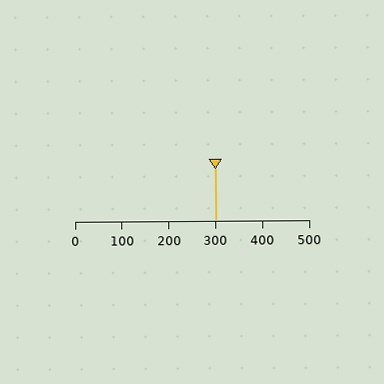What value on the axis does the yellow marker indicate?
The marker indicates approximately 300.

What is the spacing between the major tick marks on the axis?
The major ticks are spaced 100 apart.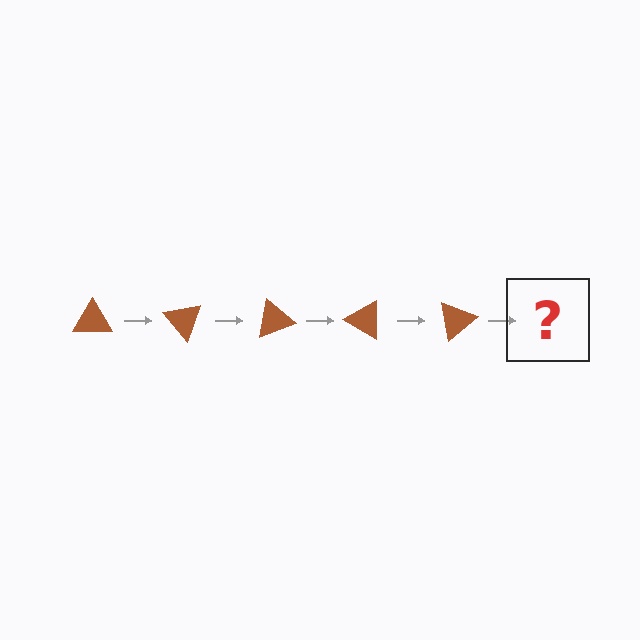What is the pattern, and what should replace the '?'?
The pattern is that the triangle rotates 50 degrees each step. The '?' should be a brown triangle rotated 250 degrees.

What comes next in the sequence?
The next element should be a brown triangle rotated 250 degrees.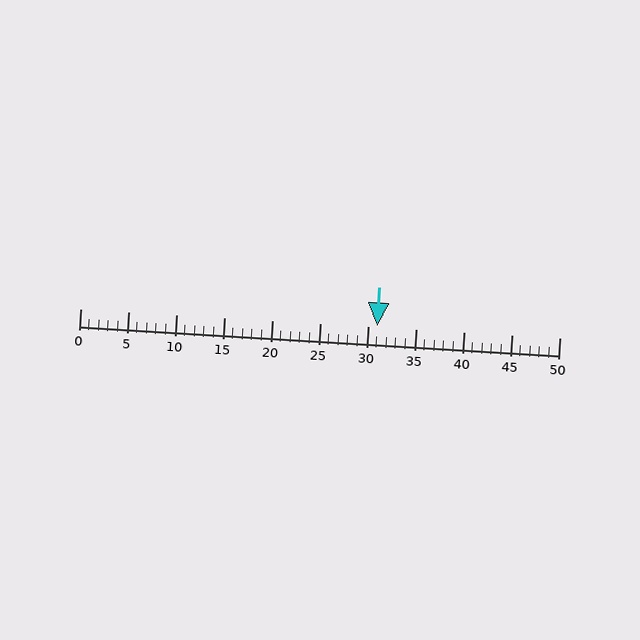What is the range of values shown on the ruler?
The ruler shows values from 0 to 50.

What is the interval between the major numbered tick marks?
The major tick marks are spaced 5 units apart.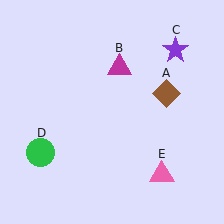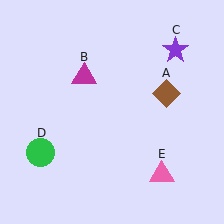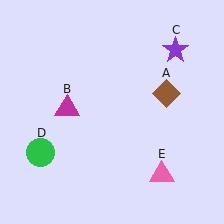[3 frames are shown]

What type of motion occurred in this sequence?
The magenta triangle (object B) rotated counterclockwise around the center of the scene.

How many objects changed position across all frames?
1 object changed position: magenta triangle (object B).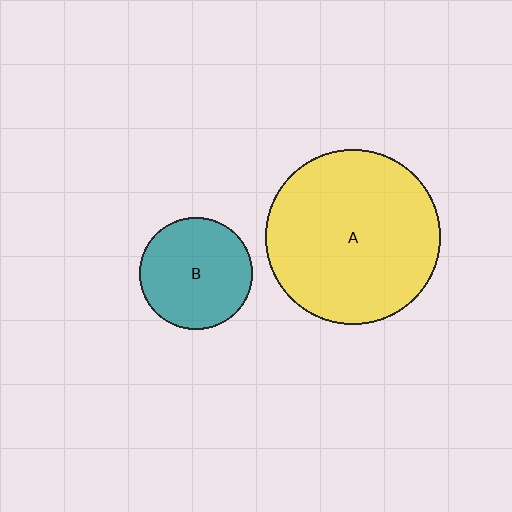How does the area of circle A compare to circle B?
Approximately 2.4 times.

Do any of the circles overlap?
No, none of the circles overlap.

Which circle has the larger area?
Circle A (yellow).